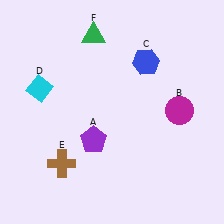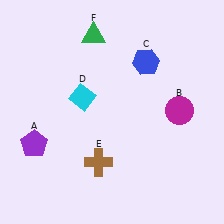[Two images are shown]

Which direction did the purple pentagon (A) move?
The purple pentagon (A) moved left.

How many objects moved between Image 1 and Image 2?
3 objects moved between the two images.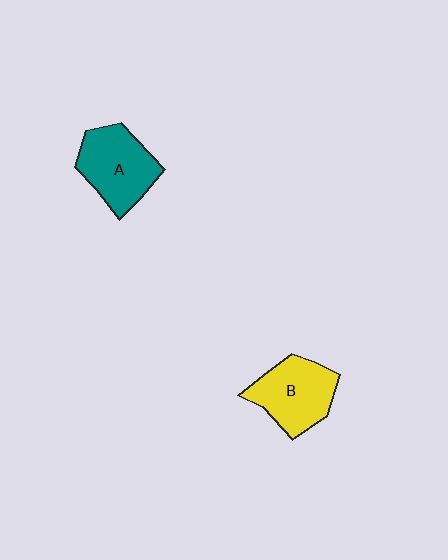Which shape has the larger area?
Shape A (teal).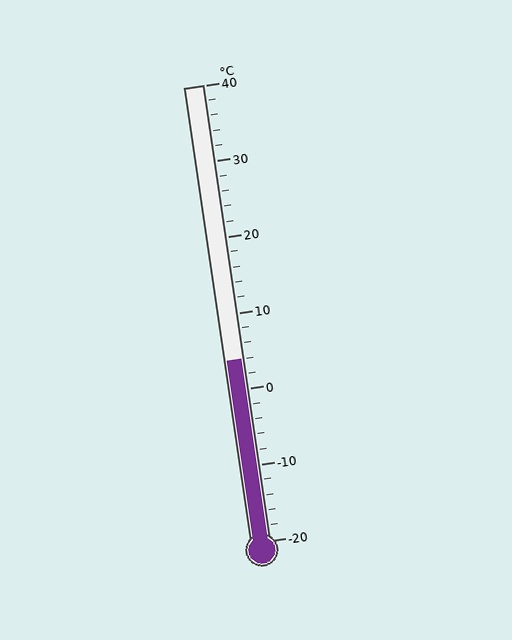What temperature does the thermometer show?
The thermometer shows approximately 4°C.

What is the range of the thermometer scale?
The thermometer scale ranges from -20°C to 40°C.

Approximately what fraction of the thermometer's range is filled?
The thermometer is filled to approximately 40% of its range.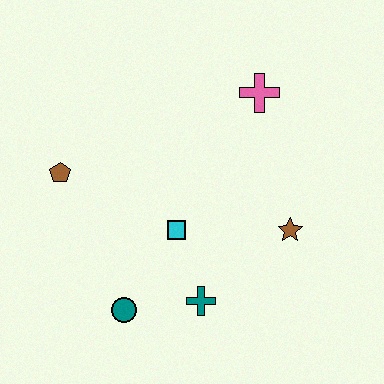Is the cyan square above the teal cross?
Yes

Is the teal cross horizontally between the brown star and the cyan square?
Yes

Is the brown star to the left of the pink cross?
No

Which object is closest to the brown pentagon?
The cyan square is closest to the brown pentagon.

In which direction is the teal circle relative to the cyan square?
The teal circle is below the cyan square.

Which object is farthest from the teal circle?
The pink cross is farthest from the teal circle.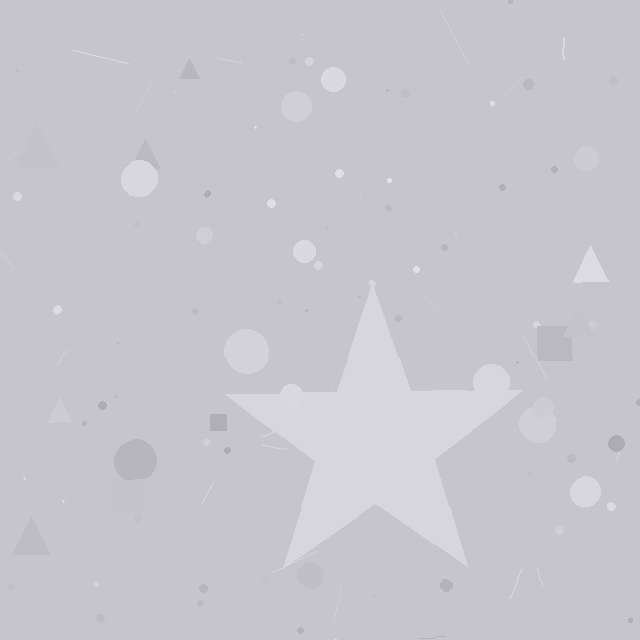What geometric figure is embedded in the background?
A star is embedded in the background.